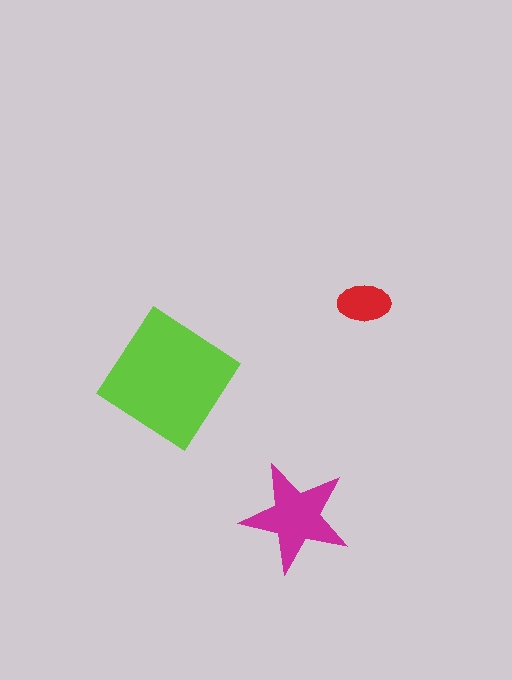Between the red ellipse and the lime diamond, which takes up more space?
The lime diamond.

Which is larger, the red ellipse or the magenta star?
The magenta star.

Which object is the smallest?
The red ellipse.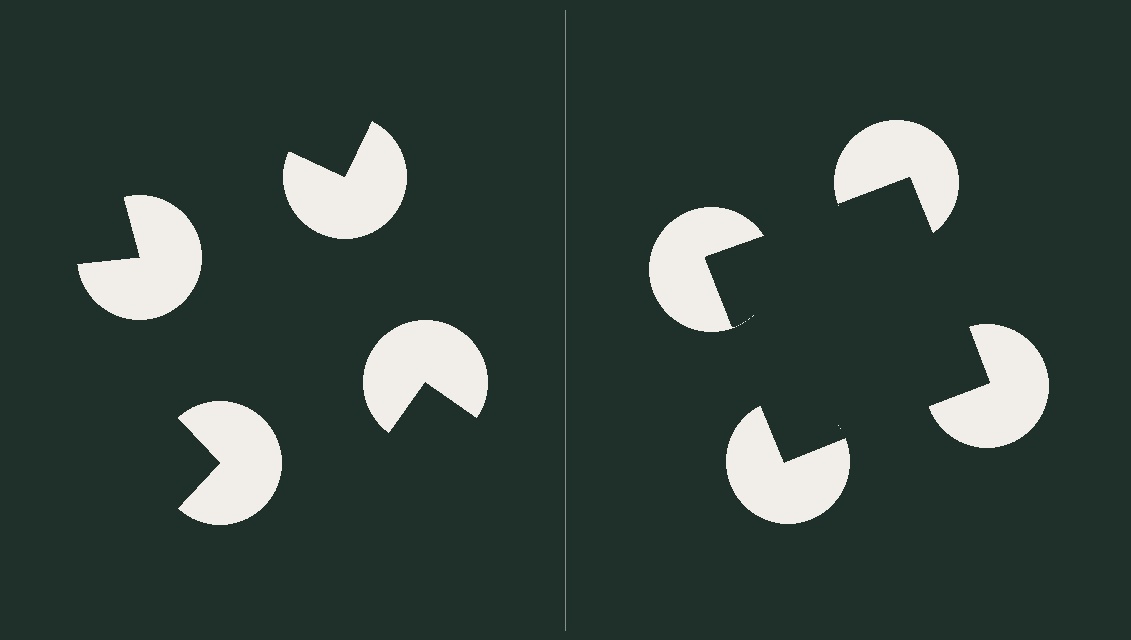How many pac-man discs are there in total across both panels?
8 — 4 on each side.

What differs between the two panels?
The pac-man discs are positioned identically on both sides; only the wedge orientations differ. On the right they align to a square; on the left they are misaligned.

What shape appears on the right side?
An illusory square.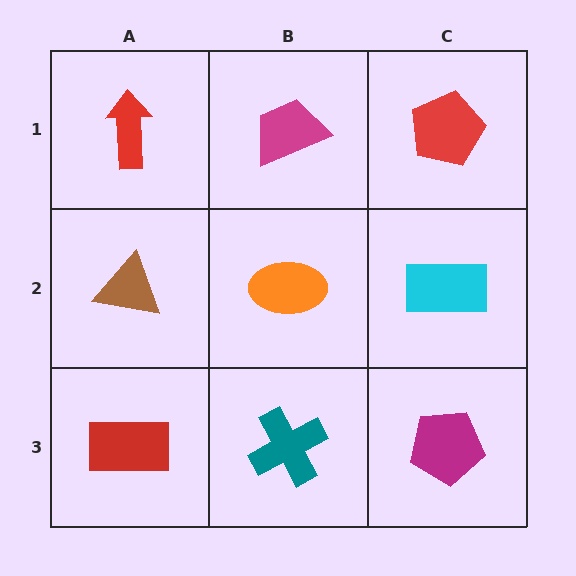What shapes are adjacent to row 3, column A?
A brown triangle (row 2, column A), a teal cross (row 3, column B).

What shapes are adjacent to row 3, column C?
A cyan rectangle (row 2, column C), a teal cross (row 3, column B).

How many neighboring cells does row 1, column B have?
3.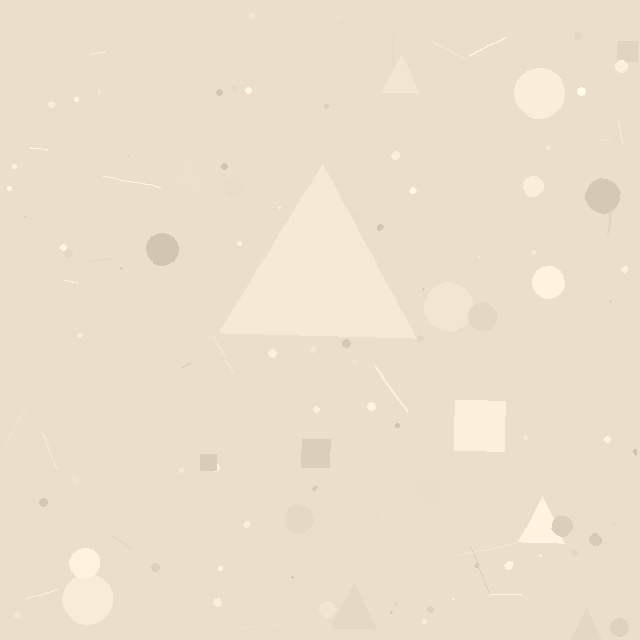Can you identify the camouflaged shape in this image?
The camouflaged shape is a triangle.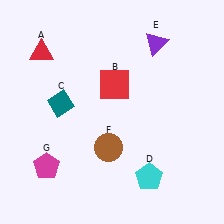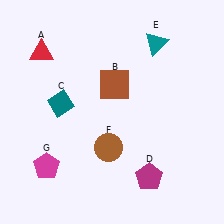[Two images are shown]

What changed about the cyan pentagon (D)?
In Image 1, D is cyan. In Image 2, it changed to magenta.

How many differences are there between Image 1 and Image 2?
There are 3 differences between the two images.